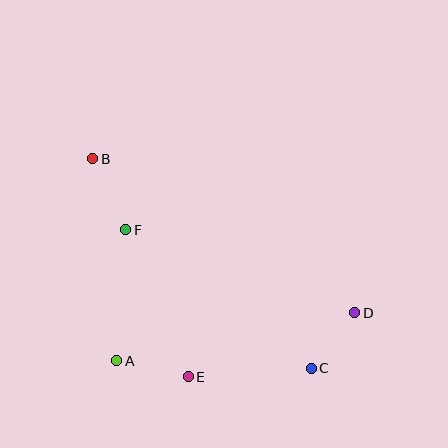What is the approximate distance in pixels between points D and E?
The distance between D and E is approximately 178 pixels.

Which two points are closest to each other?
Points C and D are closest to each other.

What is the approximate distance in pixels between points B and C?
The distance between B and C is approximately 303 pixels.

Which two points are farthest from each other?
Points B and D are farthest from each other.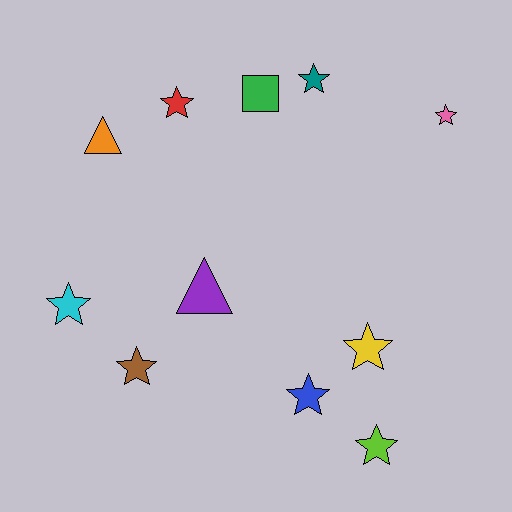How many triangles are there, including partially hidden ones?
There are 2 triangles.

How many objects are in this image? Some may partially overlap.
There are 11 objects.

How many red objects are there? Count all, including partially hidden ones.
There is 1 red object.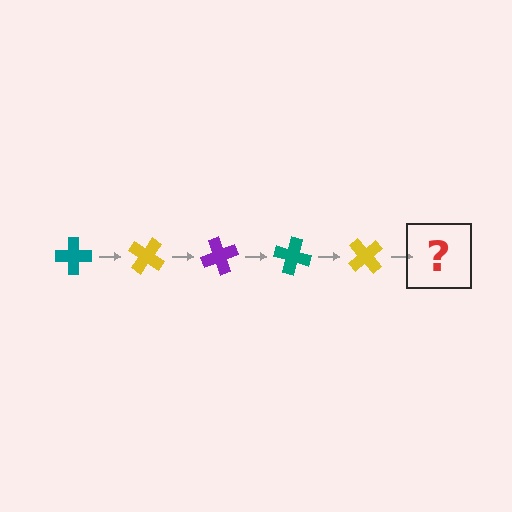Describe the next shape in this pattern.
It should be a purple cross, rotated 175 degrees from the start.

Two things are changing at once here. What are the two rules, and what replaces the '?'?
The two rules are that it rotates 35 degrees each step and the color cycles through teal, yellow, and purple. The '?' should be a purple cross, rotated 175 degrees from the start.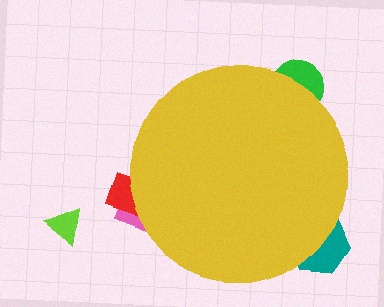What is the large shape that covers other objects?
A yellow circle.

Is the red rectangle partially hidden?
Yes, the red rectangle is partially hidden behind the yellow circle.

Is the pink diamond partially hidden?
Yes, the pink diamond is partially hidden behind the yellow circle.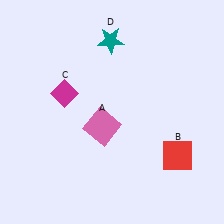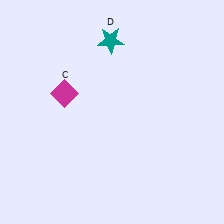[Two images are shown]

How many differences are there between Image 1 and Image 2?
There are 2 differences between the two images.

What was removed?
The red square (B), the pink square (A) were removed in Image 2.